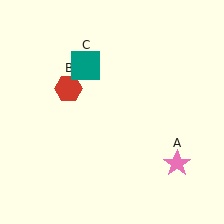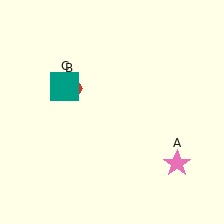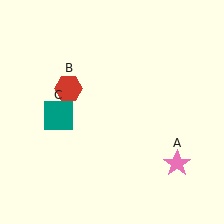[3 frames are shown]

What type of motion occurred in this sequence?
The teal square (object C) rotated counterclockwise around the center of the scene.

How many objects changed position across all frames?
1 object changed position: teal square (object C).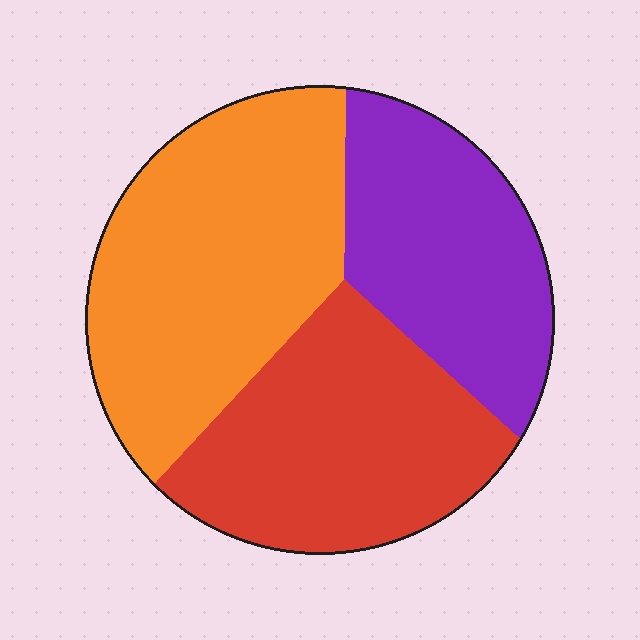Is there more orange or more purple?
Orange.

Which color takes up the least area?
Purple, at roughly 25%.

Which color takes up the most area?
Orange, at roughly 40%.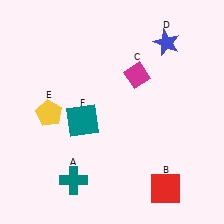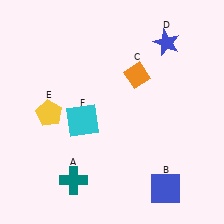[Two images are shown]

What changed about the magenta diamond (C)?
In Image 1, C is magenta. In Image 2, it changed to orange.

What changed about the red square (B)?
In Image 1, B is red. In Image 2, it changed to blue.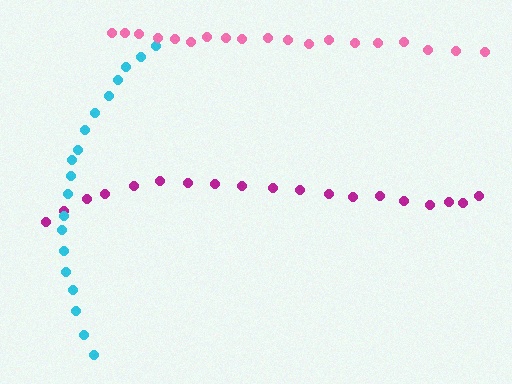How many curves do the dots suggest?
There are 3 distinct paths.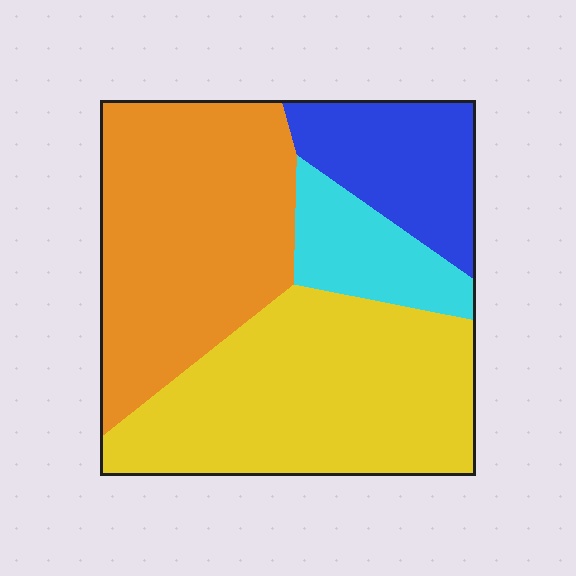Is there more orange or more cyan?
Orange.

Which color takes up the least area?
Cyan, at roughly 10%.